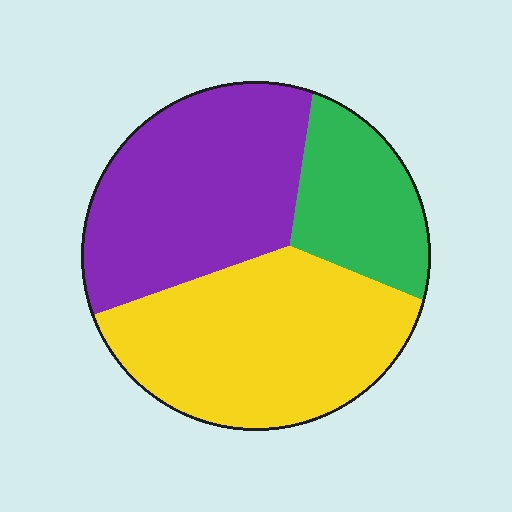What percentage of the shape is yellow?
Yellow covers 42% of the shape.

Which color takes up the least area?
Green, at roughly 20%.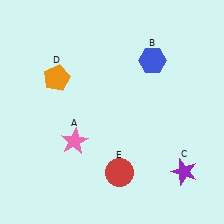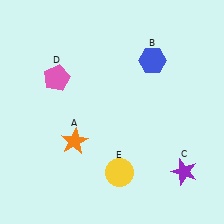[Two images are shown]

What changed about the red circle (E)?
In Image 1, E is red. In Image 2, it changed to yellow.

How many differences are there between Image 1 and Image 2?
There are 3 differences between the two images.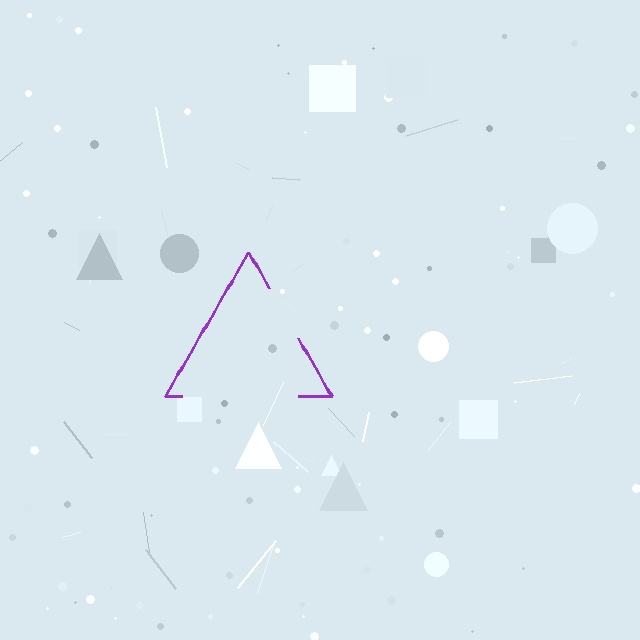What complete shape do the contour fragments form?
The contour fragments form a triangle.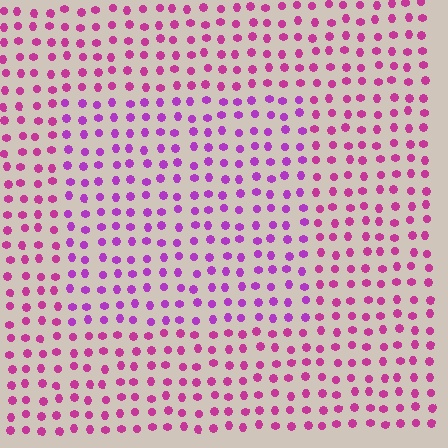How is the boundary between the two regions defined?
The boundary is defined purely by a slight shift in hue (about 27 degrees). Spacing, size, and orientation are identical on both sides.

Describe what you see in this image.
The image is filled with small magenta elements in a uniform arrangement. A rectangle-shaped region is visible where the elements are tinted to a slightly different hue, forming a subtle color boundary.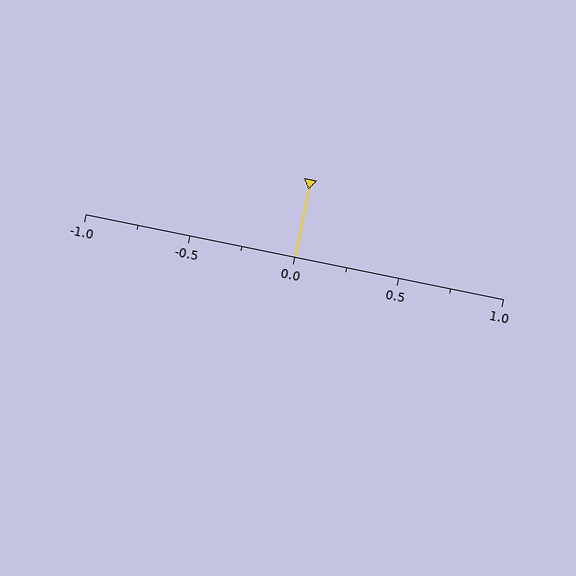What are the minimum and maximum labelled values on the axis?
The axis runs from -1.0 to 1.0.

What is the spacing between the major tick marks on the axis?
The major ticks are spaced 0.5 apart.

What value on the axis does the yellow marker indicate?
The marker indicates approximately 0.